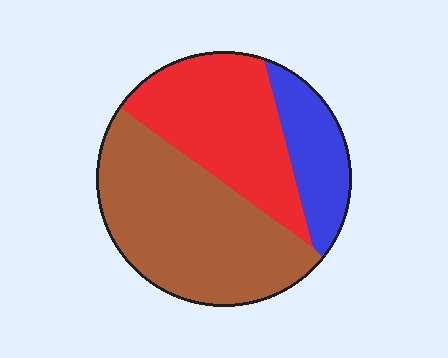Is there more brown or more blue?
Brown.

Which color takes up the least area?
Blue, at roughly 15%.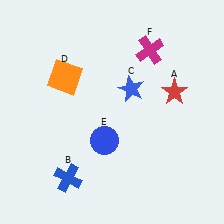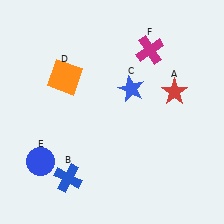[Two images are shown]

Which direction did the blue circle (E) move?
The blue circle (E) moved left.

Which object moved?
The blue circle (E) moved left.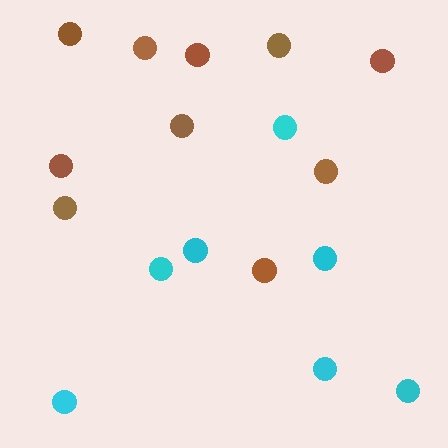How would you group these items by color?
There are 2 groups: one group of brown circles (10) and one group of cyan circles (7).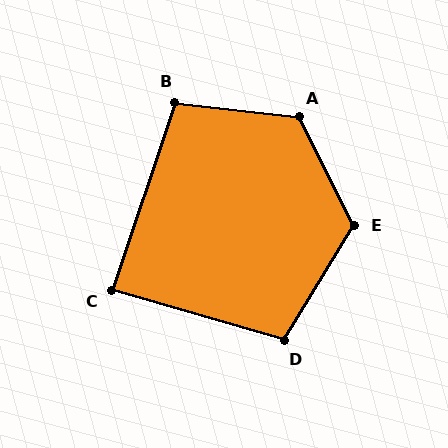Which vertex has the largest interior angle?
A, at approximately 124 degrees.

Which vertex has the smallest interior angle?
C, at approximately 87 degrees.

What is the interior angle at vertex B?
Approximately 102 degrees (obtuse).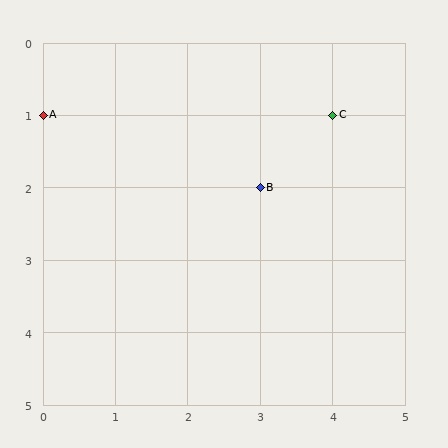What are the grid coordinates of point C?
Point C is at grid coordinates (4, 1).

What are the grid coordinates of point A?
Point A is at grid coordinates (0, 1).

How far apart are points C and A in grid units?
Points C and A are 4 columns apart.